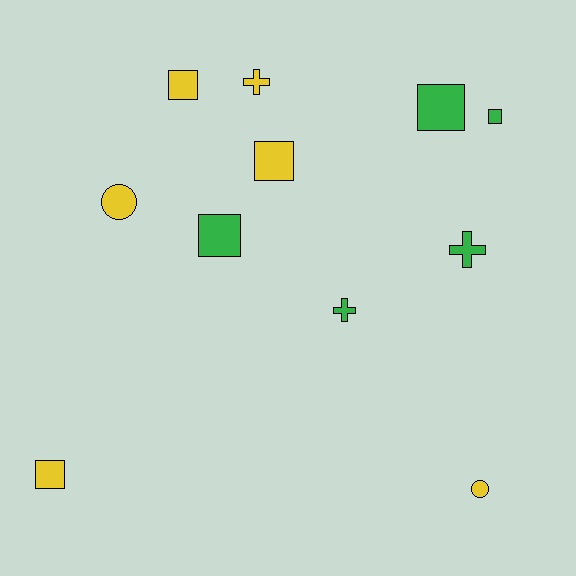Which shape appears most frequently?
Square, with 6 objects.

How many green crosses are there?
There are 2 green crosses.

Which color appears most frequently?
Yellow, with 6 objects.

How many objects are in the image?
There are 11 objects.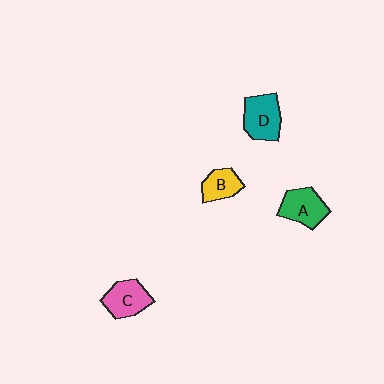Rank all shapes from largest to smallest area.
From largest to smallest: D (teal), A (green), C (pink), B (yellow).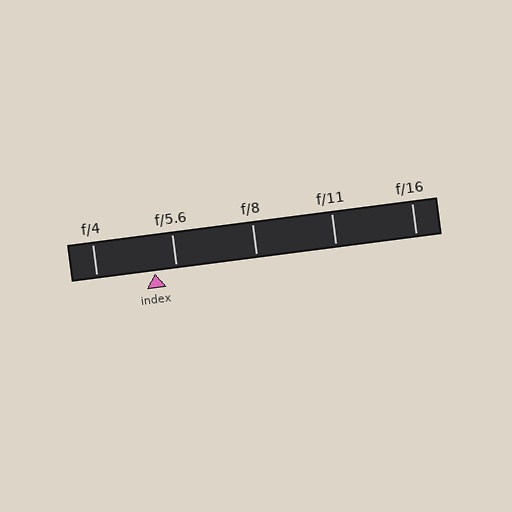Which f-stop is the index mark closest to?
The index mark is closest to f/5.6.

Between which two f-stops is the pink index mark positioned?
The index mark is between f/4 and f/5.6.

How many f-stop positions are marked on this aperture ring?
There are 5 f-stop positions marked.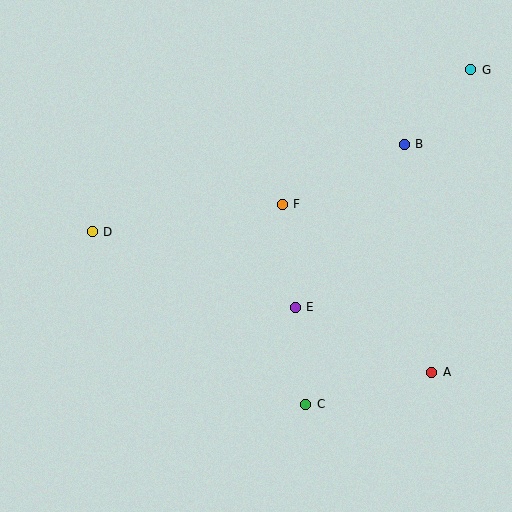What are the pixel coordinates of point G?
Point G is at (471, 70).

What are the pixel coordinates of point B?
Point B is at (404, 144).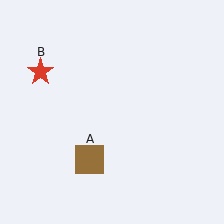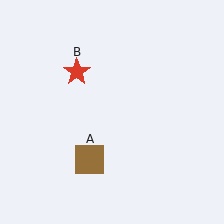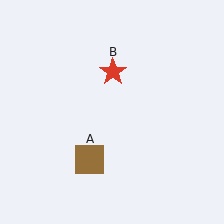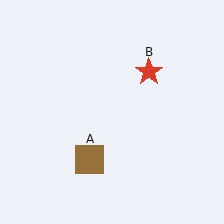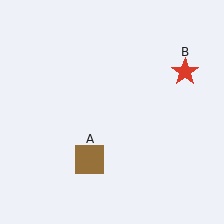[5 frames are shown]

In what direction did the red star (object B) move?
The red star (object B) moved right.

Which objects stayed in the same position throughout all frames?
Brown square (object A) remained stationary.